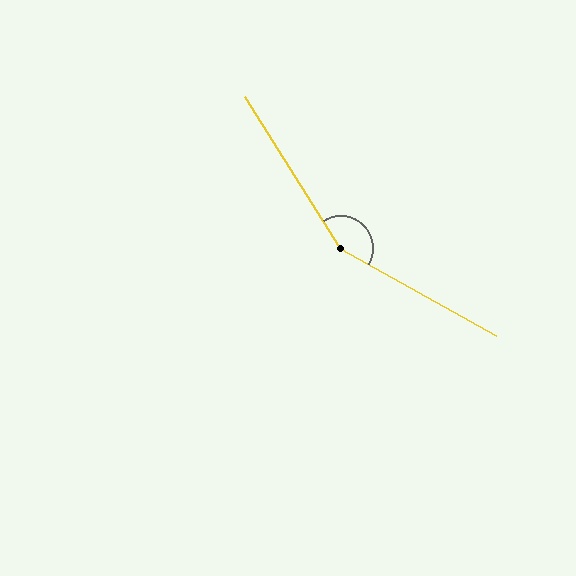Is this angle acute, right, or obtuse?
It is obtuse.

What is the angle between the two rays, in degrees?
Approximately 151 degrees.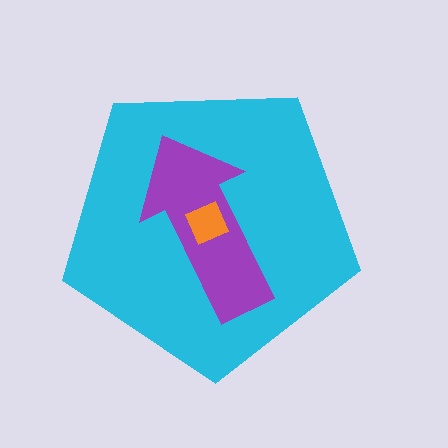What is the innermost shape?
The orange square.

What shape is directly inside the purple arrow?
The orange square.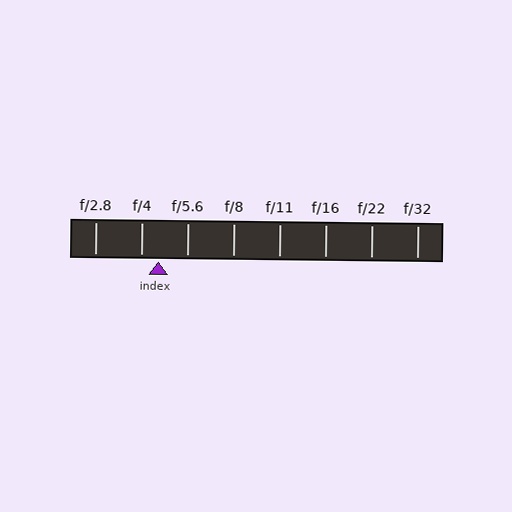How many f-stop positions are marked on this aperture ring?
There are 8 f-stop positions marked.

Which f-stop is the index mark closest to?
The index mark is closest to f/4.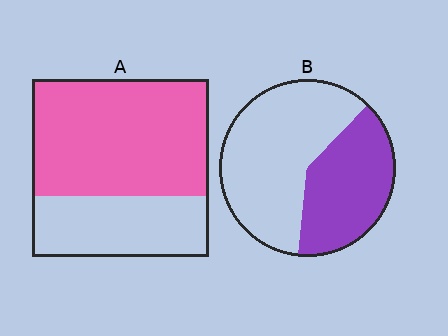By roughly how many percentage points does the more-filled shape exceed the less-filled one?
By roughly 25 percentage points (A over B).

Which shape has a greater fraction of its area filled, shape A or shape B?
Shape A.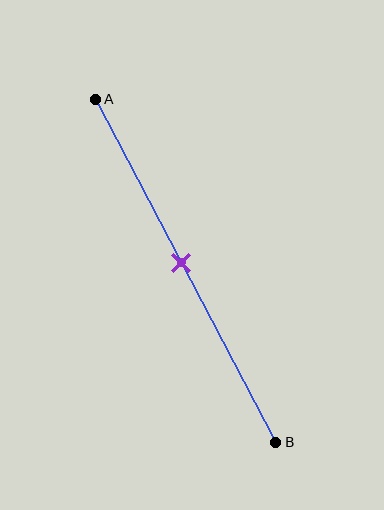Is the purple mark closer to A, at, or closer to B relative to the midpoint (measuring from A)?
The purple mark is approximately at the midpoint of segment AB.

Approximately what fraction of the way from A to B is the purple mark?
The purple mark is approximately 50% of the way from A to B.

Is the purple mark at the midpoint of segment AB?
Yes, the mark is approximately at the midpoint.